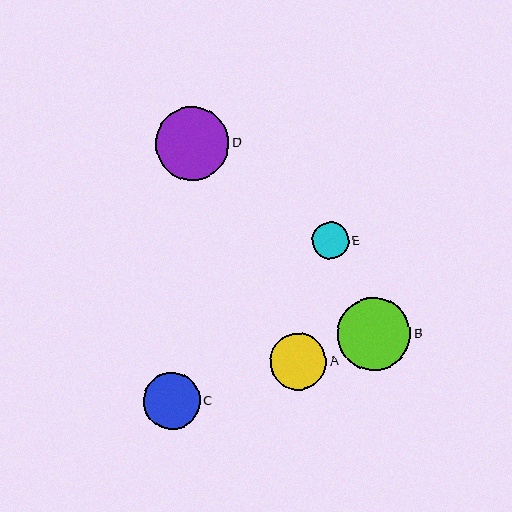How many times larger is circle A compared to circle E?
Circle A is approximately 1.5 times the size of circle E.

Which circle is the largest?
Circle D is the largest with a size of approximately 74 pixels.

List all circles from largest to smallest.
From largest to smallest: D, B, A, C, E.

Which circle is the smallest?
Circle E is the smallest with a size of approximately 37 pixels.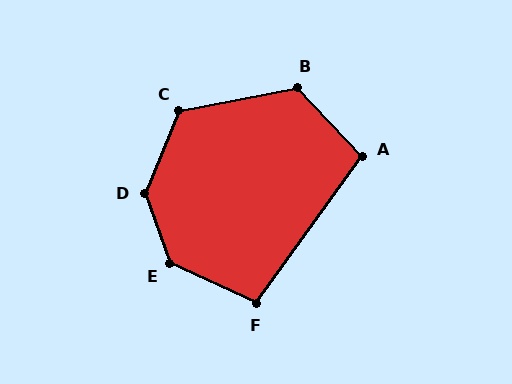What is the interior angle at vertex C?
Approximately 124 degrees (obtuse).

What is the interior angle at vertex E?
Approximately 135 degrees (obtuse).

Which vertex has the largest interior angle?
D, at approximately 137 degrees.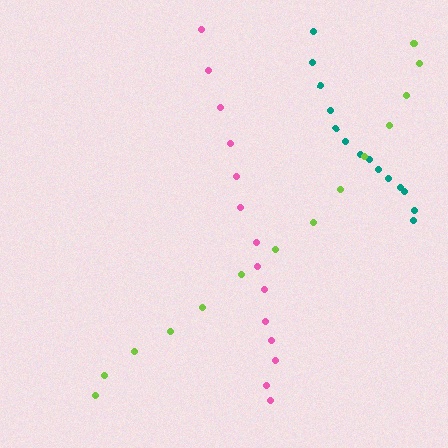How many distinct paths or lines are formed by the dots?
There are 3 distinct paths.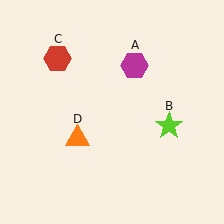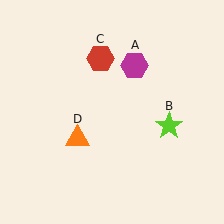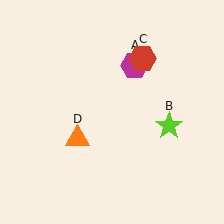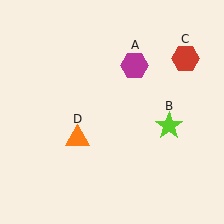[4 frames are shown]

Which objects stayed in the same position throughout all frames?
Magenta hexagon (object A) and lime star (object B) and orange triangle (object D) remained stationary.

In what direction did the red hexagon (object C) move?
The red hexagon (object C) moved right.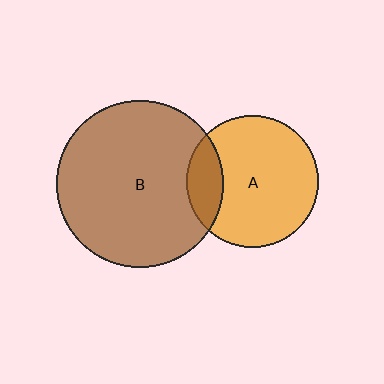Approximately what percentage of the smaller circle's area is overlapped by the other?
Approximately 20%.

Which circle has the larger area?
Circle B (brown).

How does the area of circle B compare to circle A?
Approximately 1.6 times.